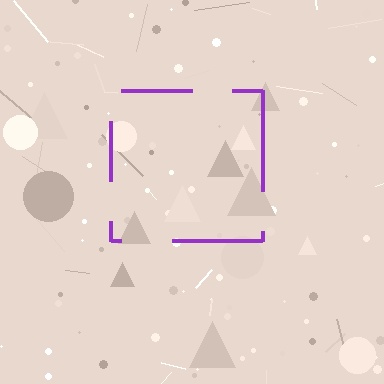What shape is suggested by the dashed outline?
The dashed outline suggests a square.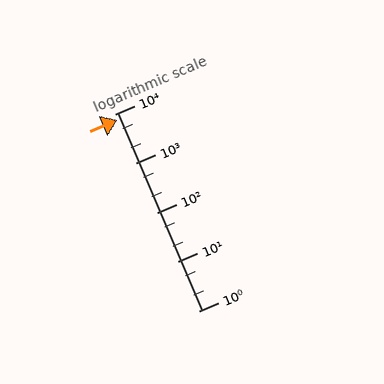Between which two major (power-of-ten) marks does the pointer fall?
The pointer is between 1000 and 10000.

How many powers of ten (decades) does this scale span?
The scale spans 4 decades, from 1 to 10000.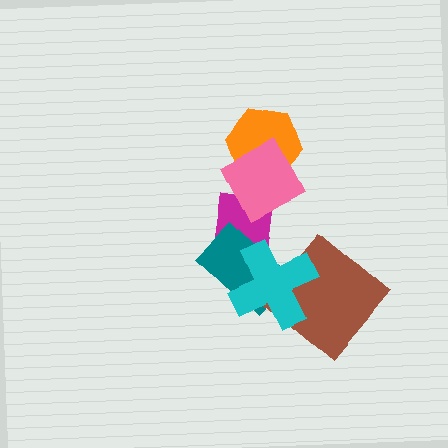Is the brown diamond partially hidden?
Yes, it is partially covered by another shape.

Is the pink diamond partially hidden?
No, no other shape covers it.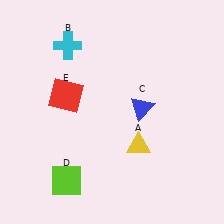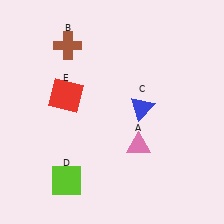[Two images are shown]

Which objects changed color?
A changed from yellow to pink. B changed from cyan to brown.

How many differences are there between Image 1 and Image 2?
There are 2 differences between the two images.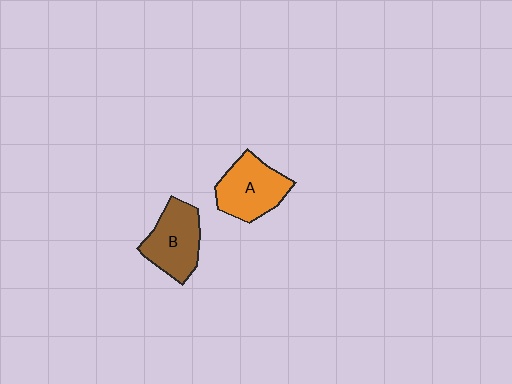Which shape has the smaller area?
Shape B (brown).